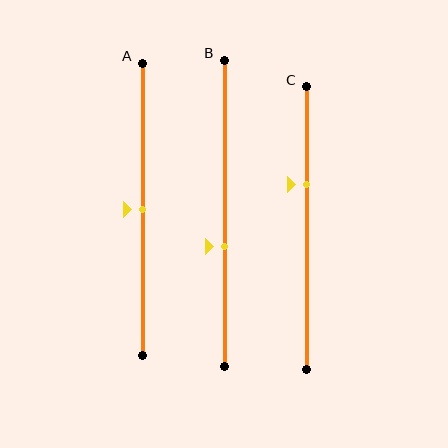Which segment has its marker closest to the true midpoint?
Segment A has its marker closest to the true midpoint.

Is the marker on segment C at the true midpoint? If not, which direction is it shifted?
No, the marker on segment C is shifted upward by about 16% of the segment length.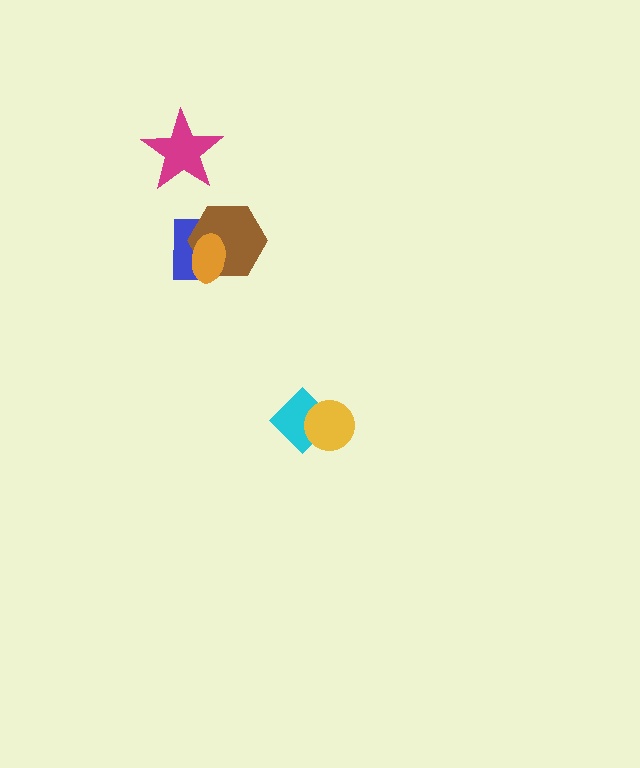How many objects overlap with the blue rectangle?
2 objects overlap with the blue rectangle.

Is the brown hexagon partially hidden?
Yes, it is partially covered by another shape.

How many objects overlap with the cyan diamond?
1 object overlaps with the cyan diamond.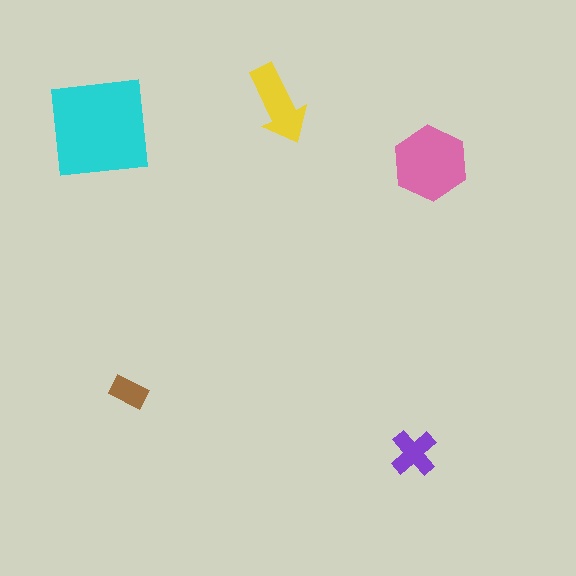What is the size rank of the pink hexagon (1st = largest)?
2nd.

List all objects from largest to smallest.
The cyan square, the pink hexagon, the yellow arrow, the purple cross, the brown rectangle.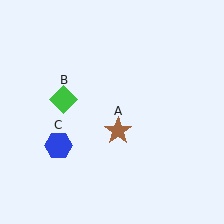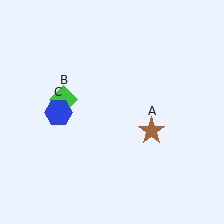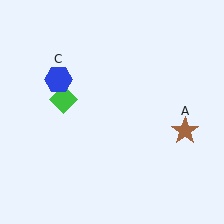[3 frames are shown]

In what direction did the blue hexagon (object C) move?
The blue hexagon (object C) moved up.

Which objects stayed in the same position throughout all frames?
Green diamond (object B) remained stationary.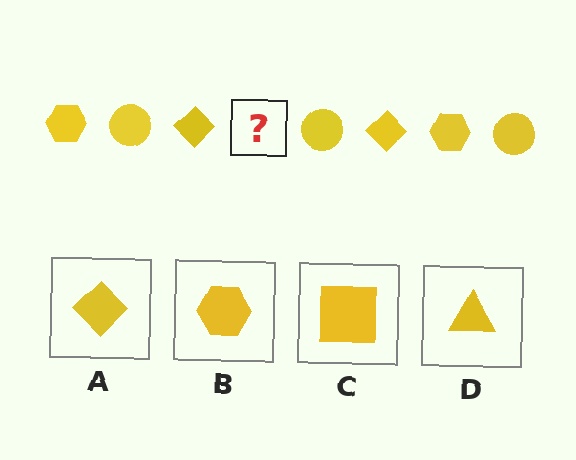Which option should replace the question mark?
Option B.